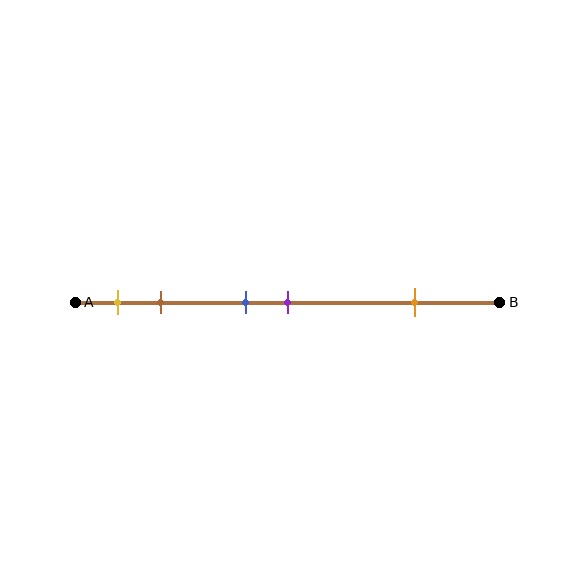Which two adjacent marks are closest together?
The blue and purple marks are the closest adjacent pair.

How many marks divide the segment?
There are 5 marks dividing the segment.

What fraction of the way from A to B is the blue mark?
The blue mark is approximately 40% (0.4) of the way from A to B.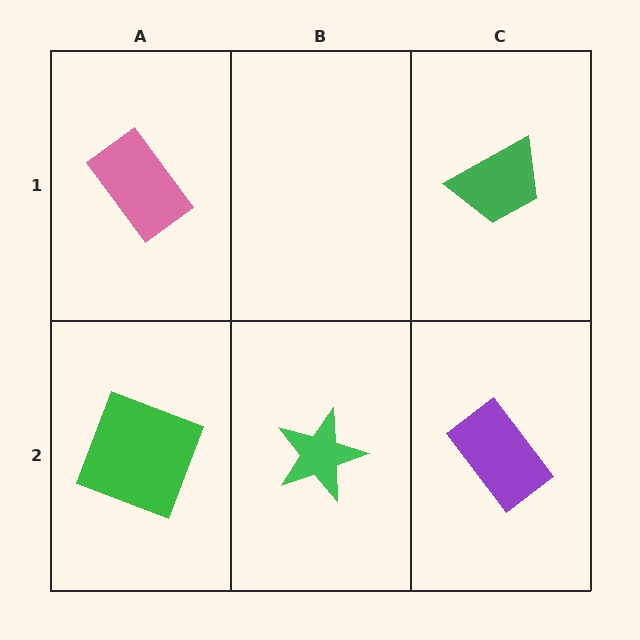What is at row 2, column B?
A green star.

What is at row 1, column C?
A green trapezoid.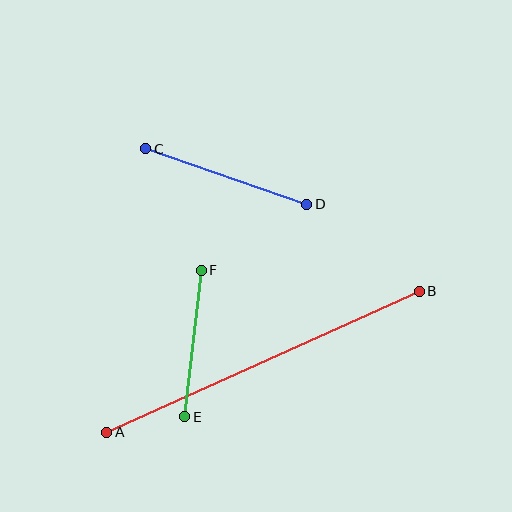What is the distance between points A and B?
The distance is approximately 342 pixels.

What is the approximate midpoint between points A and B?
The midpoint is at approximately (263, 362) pixels.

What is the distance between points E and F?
The distance is approximately 147 pixels.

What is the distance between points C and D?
The distance is approximately 170 pixels.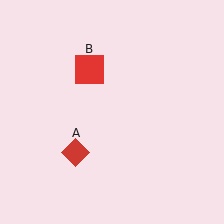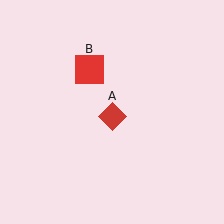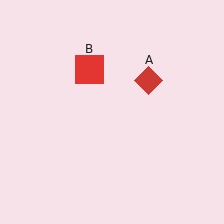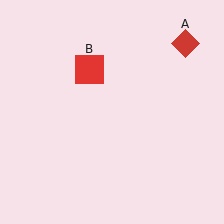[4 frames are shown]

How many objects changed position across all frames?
1 object changed position: red diamond (object A).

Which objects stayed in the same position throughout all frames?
Red square (object B) remained stationary.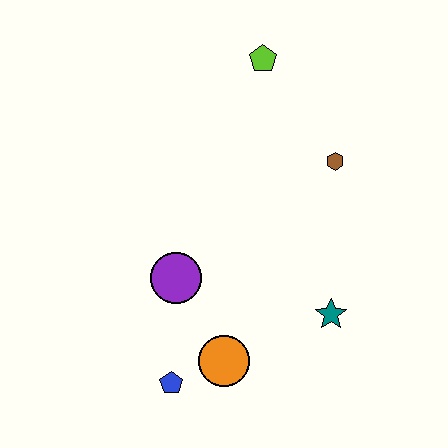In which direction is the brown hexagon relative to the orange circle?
The brown hexagon is above the orange circle.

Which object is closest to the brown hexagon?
The lime pentagon is closest to the brown hexagon.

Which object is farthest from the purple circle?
The lime pentagon is farthest from the purple circle.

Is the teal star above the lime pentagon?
No